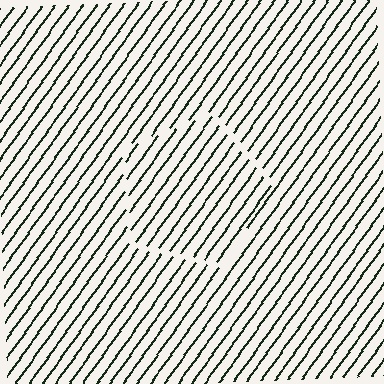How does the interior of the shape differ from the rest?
The interior of the shape contains the same grating, shifted by half a period — the contour is defined by the phase discontinuity where line-ends from the inner and outer gratings abut.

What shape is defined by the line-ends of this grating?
An illusory pentagon. The interior of the shape contains the same grating, shifted by half a period — the contour is defined by the phase discontinuity where line-ends from the inner and outer gratings abut.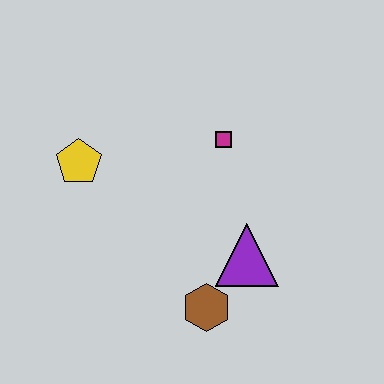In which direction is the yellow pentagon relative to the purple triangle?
The yellow pentagon is to the left of the purple triangle.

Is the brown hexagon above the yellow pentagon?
No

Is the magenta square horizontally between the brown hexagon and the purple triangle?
Yes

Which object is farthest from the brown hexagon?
The yellow pentagon is farthest from the brown hexagon.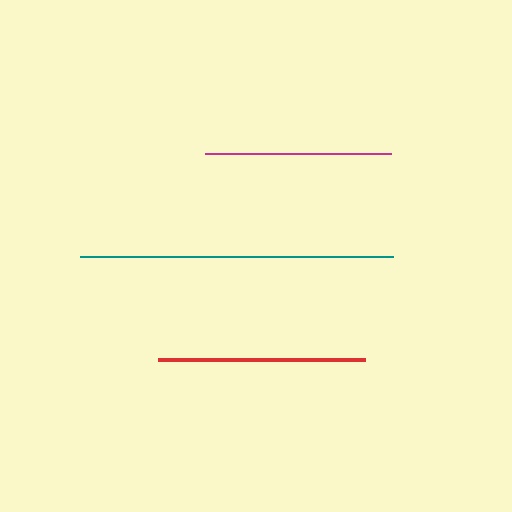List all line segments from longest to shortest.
From longest to shortest: teal, red, magenta.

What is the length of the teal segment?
The teal segment is approximately 313 pixels long.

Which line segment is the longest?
The teal line is the longest at approximately 313 pixels.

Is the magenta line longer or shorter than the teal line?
The teal line is longer than the magenta line.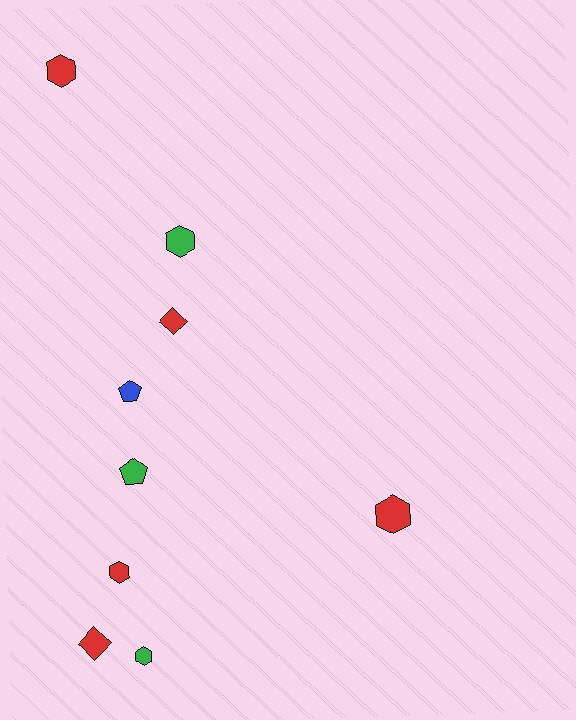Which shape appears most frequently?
Hexagon, with 5 objects.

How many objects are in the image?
There are 9 objects.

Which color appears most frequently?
Red, with 5 objects.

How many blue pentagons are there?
There is 1 blue pentagon.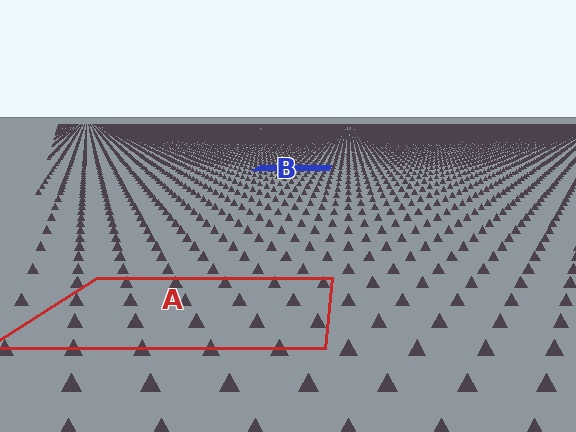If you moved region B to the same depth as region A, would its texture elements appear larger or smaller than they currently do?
They would appear larger. At a closer depth, the same texture elements are projected at a bigger on-screen size.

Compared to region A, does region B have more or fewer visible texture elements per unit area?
Region B has more texture elements per unit area — they are packed more densely because it is farther away.